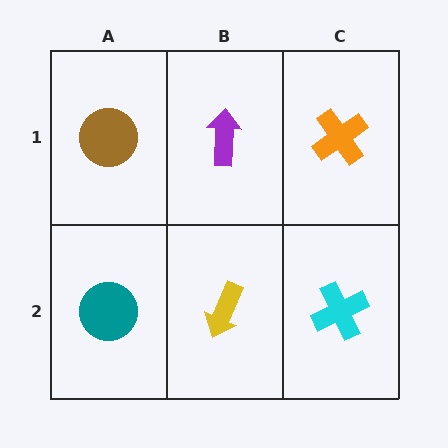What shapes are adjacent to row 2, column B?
A purple arrow (row 1, column B), a teal circle (row 2, column A), a cyan cross (row 2, column C).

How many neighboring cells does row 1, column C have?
2.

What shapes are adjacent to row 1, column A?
A teal circle (row 2, column A), a purple arrow (row 1, column B).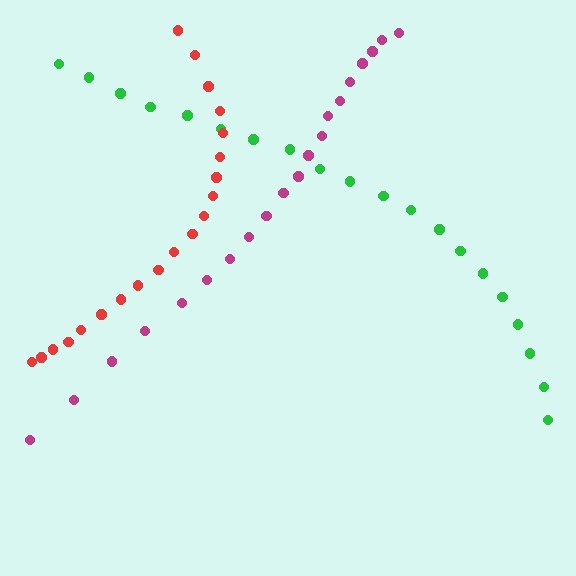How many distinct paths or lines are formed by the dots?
There are 3 distinct paths.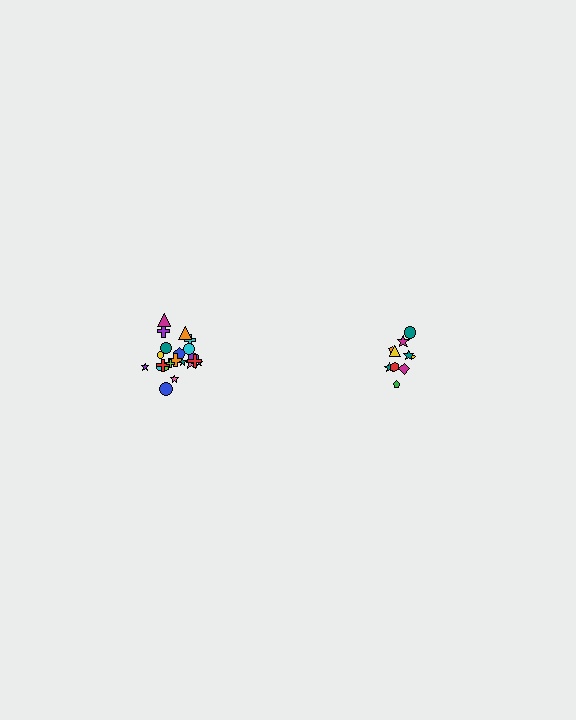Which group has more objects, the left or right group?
The left group.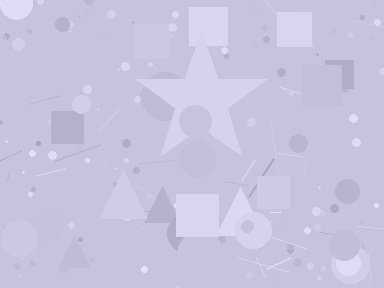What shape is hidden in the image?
A star is hidden in the image.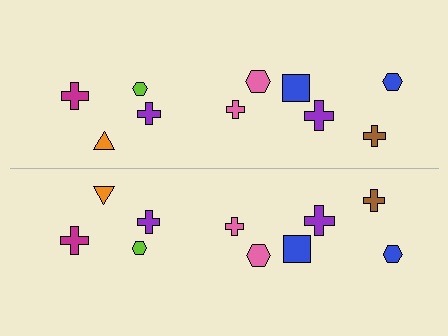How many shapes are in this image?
There are 20 shapes in this image.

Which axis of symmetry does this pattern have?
The pattern has a horizontal axis of symmetry running through the center of the image.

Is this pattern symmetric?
Yes, this pattern has bilateral (reflection) symmetry.